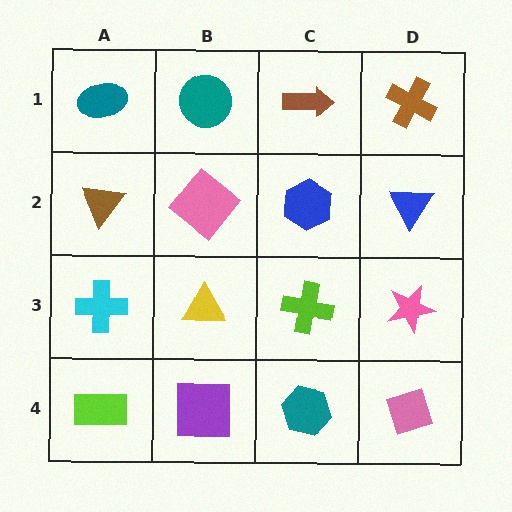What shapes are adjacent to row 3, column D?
A blue triangle (row 2, column D), a pink diamond (row 4, column D), a lime cross (row 3, column C).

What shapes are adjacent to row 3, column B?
A pink diamond (row 2, column B), a purple square (row 4, column B), a cyan cross (row 3, column A), a lime cross (row 3, column C).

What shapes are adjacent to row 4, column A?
A cyan cross (row 3, column A), a purple square (row 4, column B).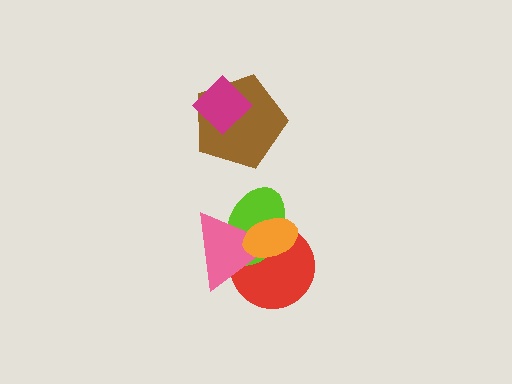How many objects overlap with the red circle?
3 objects overlap with the red circle.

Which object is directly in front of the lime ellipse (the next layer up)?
The pink triangle is directly in front of the lime ellipse.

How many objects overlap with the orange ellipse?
3 objects overlap with the orange ellipse.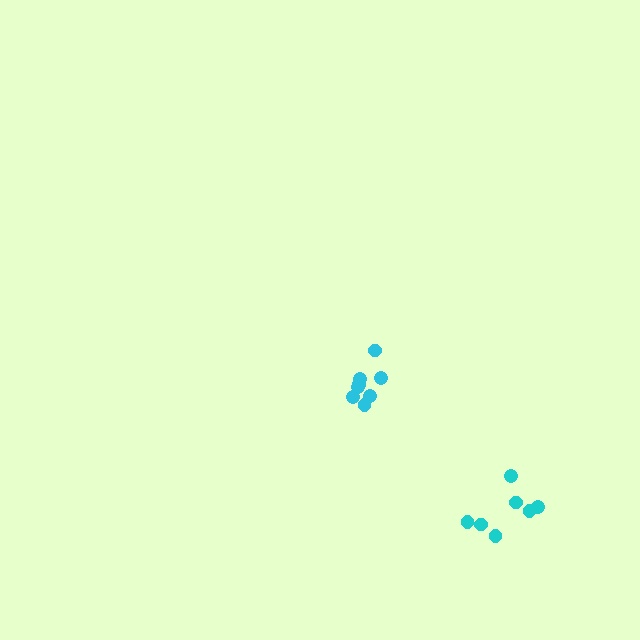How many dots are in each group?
Group 1: 8 dots, Group 2: 7 dots (15 total).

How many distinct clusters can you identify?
There are 2 distinct clusters.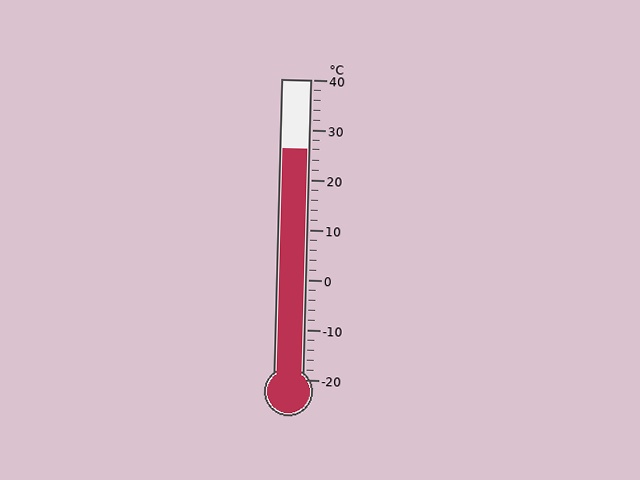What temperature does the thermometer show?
The thermometer shows approximately 26°C.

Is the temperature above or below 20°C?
The temperature is above 20°C.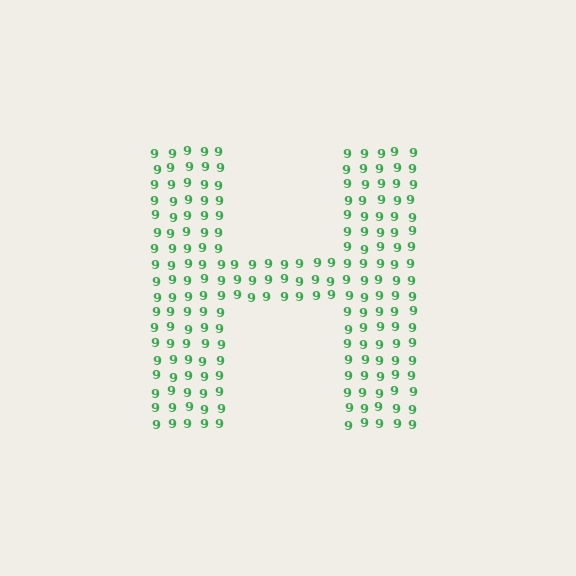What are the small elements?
The small elements are digit 9's.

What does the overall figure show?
The overall figure shows the letter H.